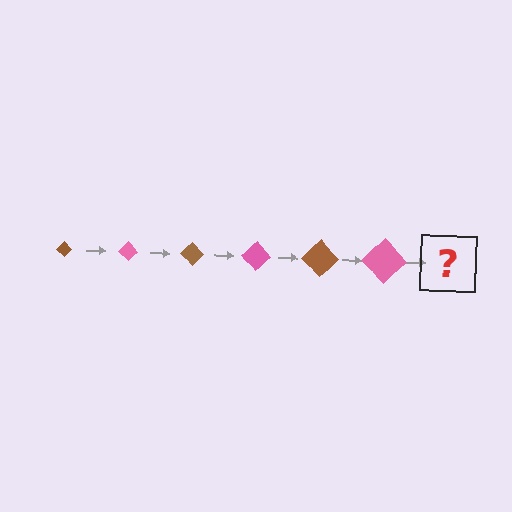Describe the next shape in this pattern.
It should be a brown diamond, larger than the previous one.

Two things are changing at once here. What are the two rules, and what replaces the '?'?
The two rules are that the diamond grows larger each step and the color cycles through brown and pink. The '?' should be a brown diamond, larger than the previous one.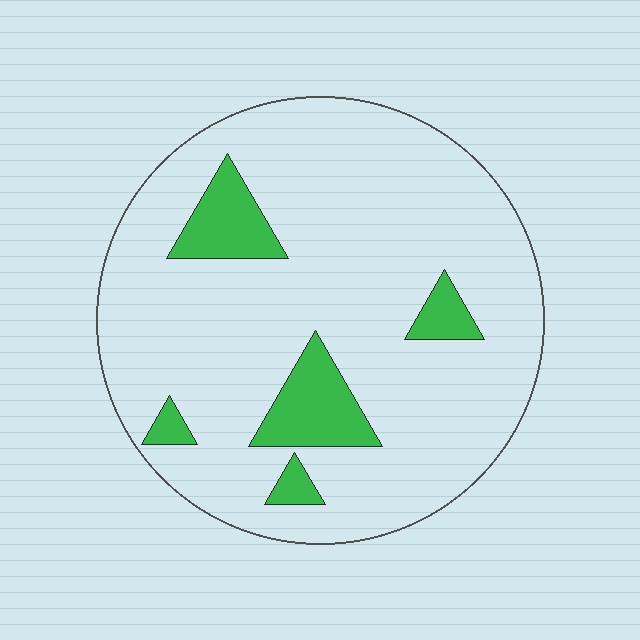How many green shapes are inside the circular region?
5.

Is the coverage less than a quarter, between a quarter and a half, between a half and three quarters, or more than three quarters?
Less than a quarter.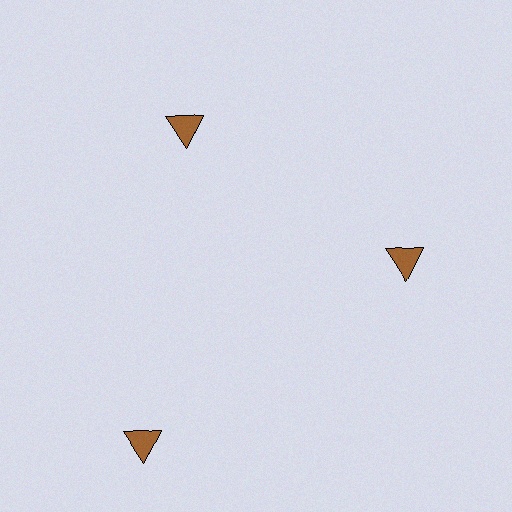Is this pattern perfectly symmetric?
No. The 3 brown triangles are arranged in a ring, but one element near the 7 o'clock position is pushed outward from the center, breaking the 3-fold rotational symmetry.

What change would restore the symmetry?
The symmetry would be restored by moving it inward, back onto the ring so that all 3 triangles sit at equal angles and equal distance from the center.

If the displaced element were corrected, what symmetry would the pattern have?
It would have 3-fold rotational symmetry — the pattern would map onto itself every 120 degrees.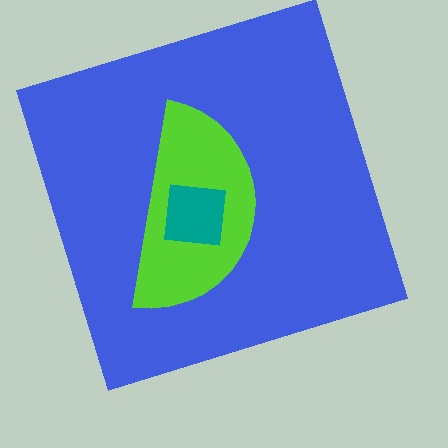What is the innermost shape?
The teal square.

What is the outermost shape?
The blue square.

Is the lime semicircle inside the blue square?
Yes.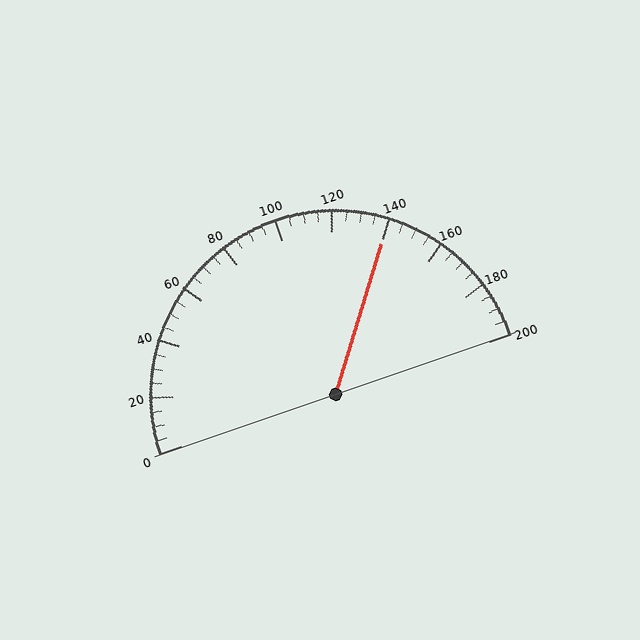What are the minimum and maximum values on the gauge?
The gauge ranges from 0 to 200.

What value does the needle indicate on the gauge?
The needle indicates approximately 140.